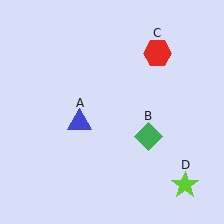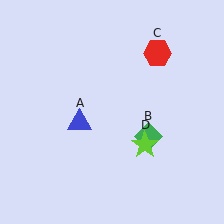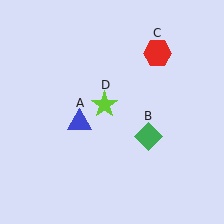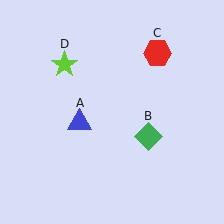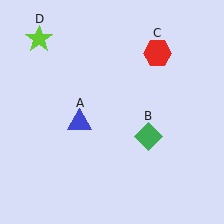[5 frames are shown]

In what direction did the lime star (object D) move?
The lime star (object D) moved up and to the left.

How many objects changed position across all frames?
1 object changed position: lime star (object D).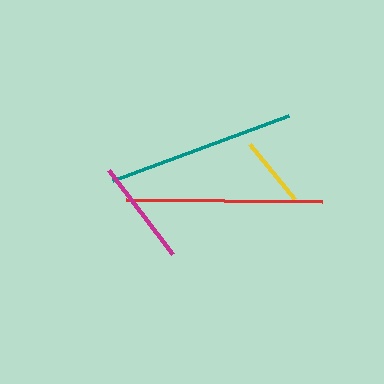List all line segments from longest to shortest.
From longest to shortest: red, teal, magenta, yellow.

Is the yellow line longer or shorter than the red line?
The red line is longer than the yellow line.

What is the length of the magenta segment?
The magenta segment is approximately 106 pixels long.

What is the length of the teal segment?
The teal segment is approximately 188 pixels long.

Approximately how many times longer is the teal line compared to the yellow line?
The teal line is approximately 2.6 times the length of the yellow line.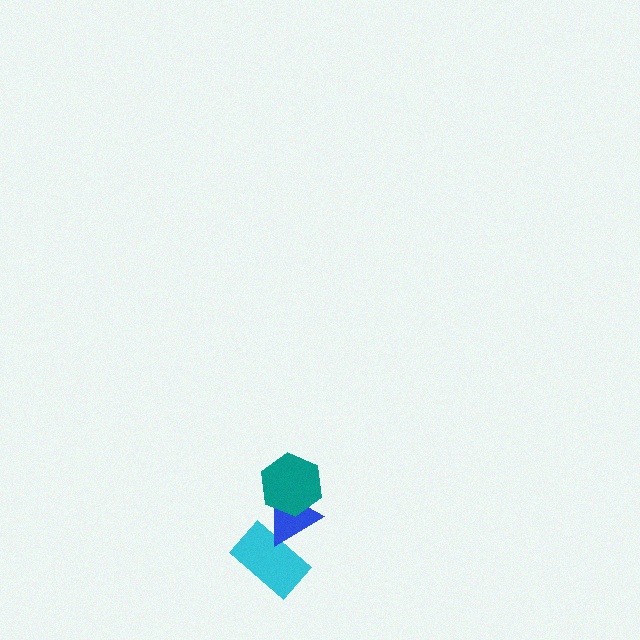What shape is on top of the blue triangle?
The teal hexagon is on top of the blue triangle.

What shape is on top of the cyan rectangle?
The blue triangle is on top of the cyan rectangle.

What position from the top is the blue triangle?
The blue triangle is 2nd from the top.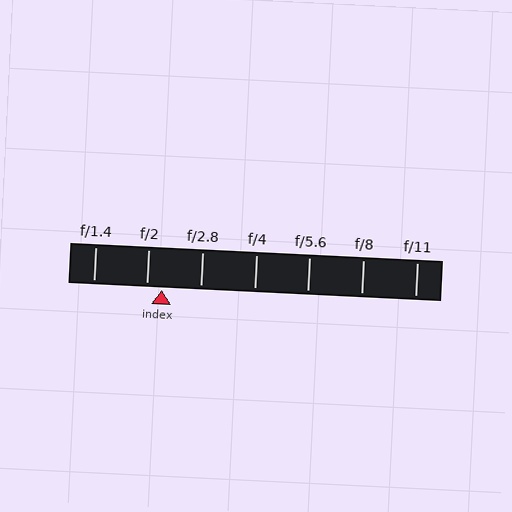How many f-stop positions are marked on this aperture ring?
There are 7 f-stop positions marked.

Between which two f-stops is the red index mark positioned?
The index mark is between f/2 and f/2.8.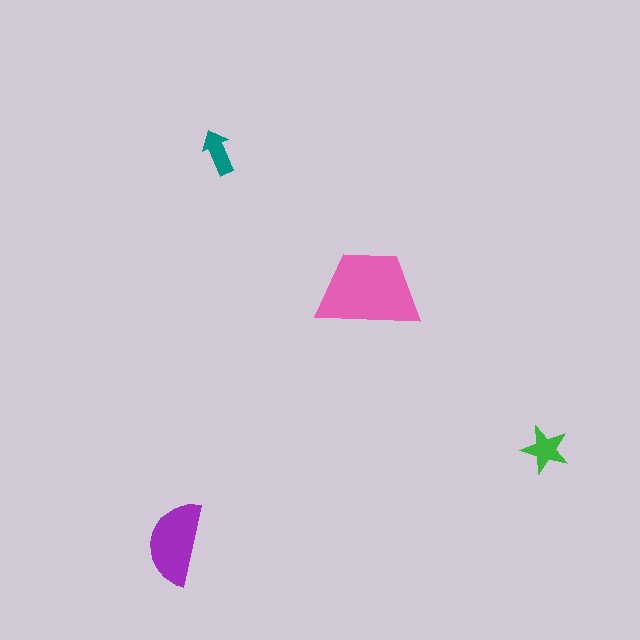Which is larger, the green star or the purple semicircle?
The purple semicircle.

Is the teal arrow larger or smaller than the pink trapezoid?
Smaller.